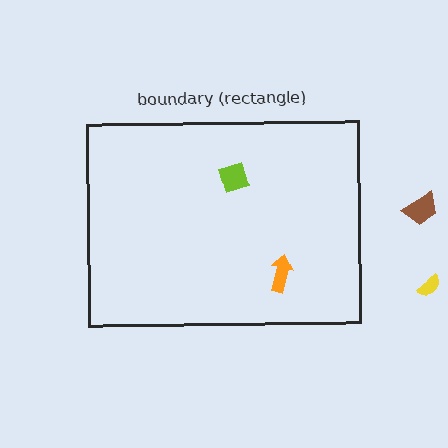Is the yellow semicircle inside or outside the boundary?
Outside.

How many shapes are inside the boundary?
2 inside, 2 outside.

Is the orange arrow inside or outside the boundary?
Inside.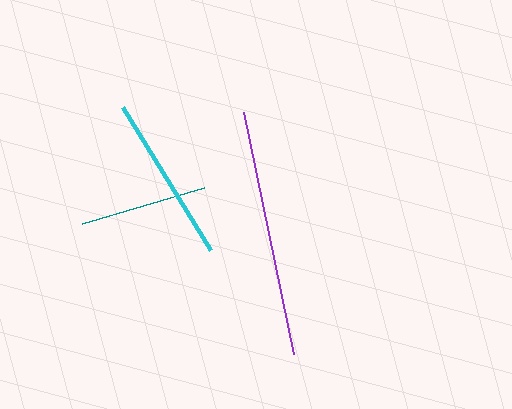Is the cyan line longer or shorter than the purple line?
The purple line is longer than the cyan line.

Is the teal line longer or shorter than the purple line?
The purple line is longer than the teal line.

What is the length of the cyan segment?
The cyan segment is approximately 168 pixels long.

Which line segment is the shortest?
The teal line is the shortest at approximately 127 pixels.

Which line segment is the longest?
The purple line is the longest at approximately 247 pixels.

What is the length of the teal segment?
The teal segment is approximately 127 pixels long.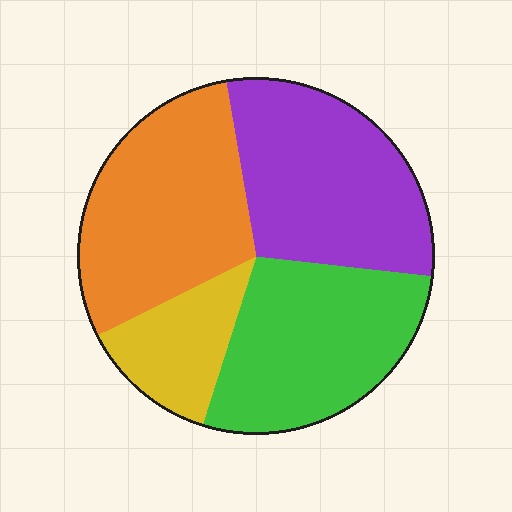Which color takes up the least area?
Yellow, at roughly 15%.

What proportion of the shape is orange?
Orange covers roughly 30% of the shape.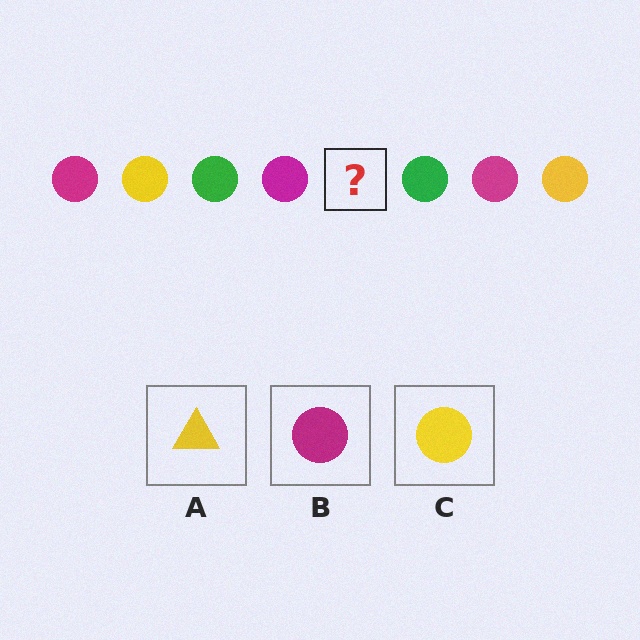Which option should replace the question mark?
Option C.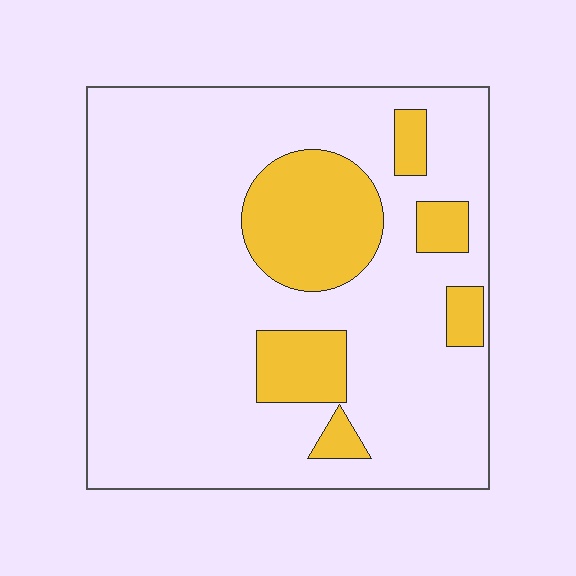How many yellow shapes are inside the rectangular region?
6.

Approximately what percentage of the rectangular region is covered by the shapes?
Approximately 20%.